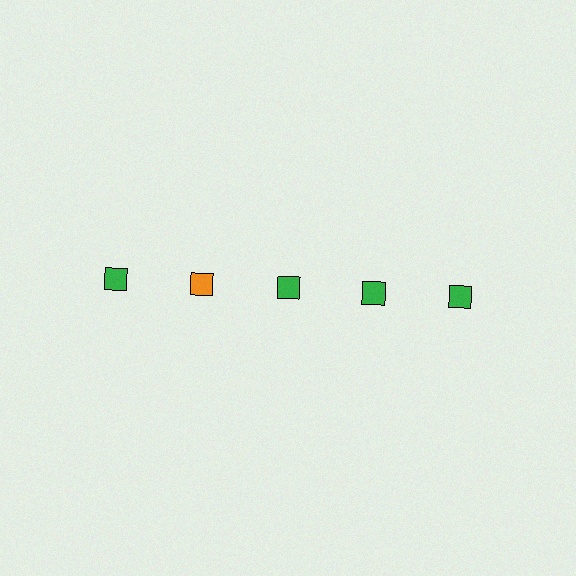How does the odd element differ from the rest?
It has a different color: orange instead of green.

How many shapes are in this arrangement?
There are 5 shapes arranged in a grid pattern.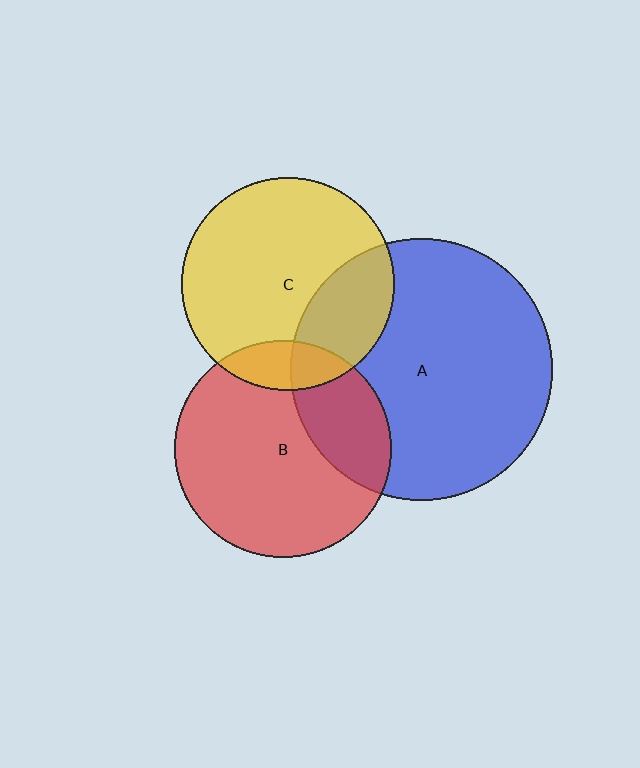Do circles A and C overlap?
Yes.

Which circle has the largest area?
Circle A (blue).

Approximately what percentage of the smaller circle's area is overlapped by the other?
Approximately 25%.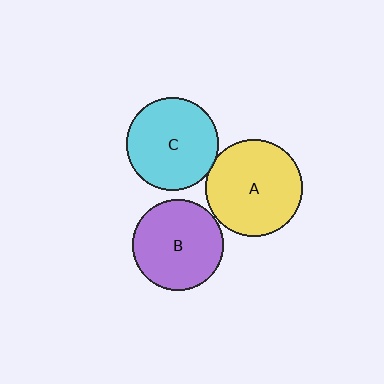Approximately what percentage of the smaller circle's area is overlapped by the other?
Approximately 5%.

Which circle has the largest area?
Circle A (yellow).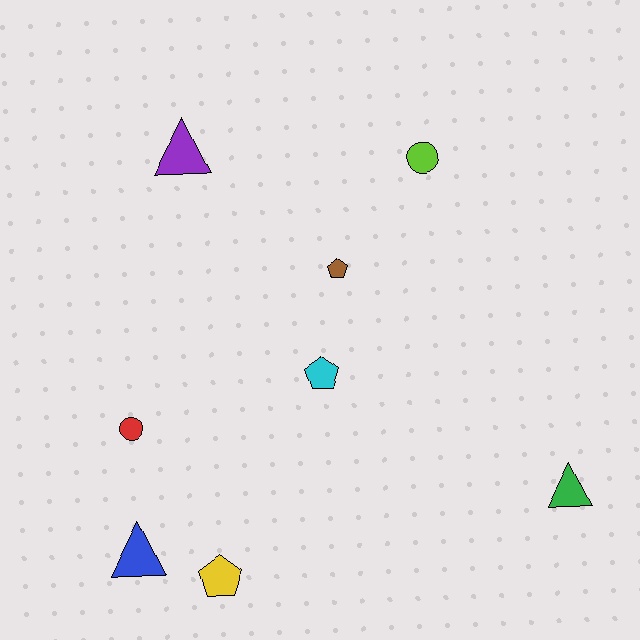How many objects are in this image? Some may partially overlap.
There are 8 objects.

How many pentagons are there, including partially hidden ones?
There are 3 pentagons.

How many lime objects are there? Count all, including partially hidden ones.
There is 1 lime object.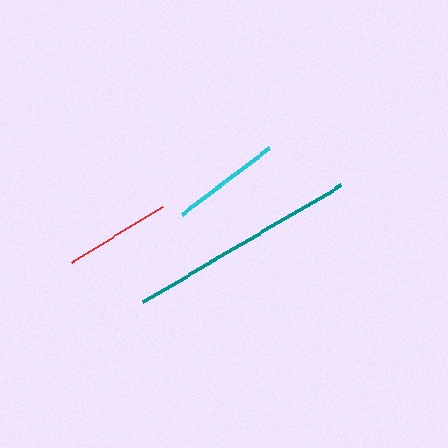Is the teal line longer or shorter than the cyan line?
The teal line is longer than the cyan line.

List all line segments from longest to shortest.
From longest to shortest: teal, cyan, red.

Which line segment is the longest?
The teal line is the longest at approximately 231 pixels.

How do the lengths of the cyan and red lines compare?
The cyan and red lines are approximately the same length.